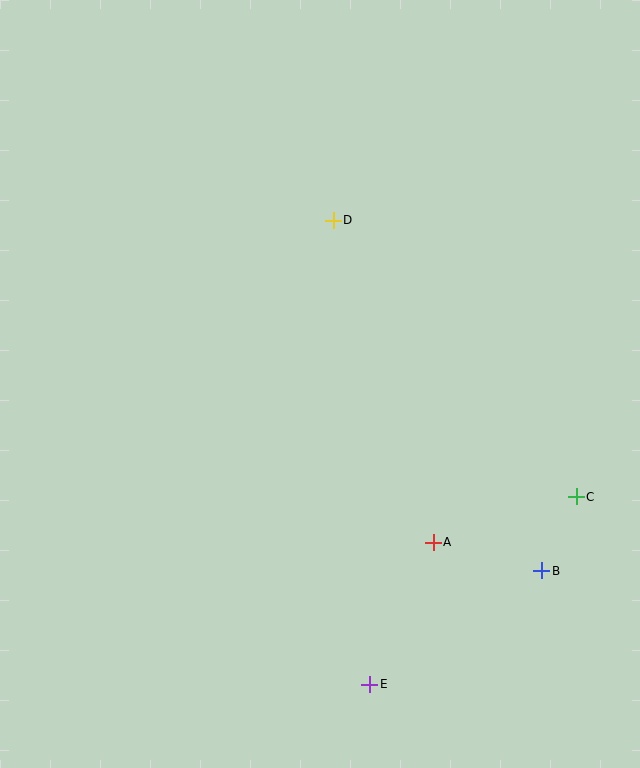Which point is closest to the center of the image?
Point D at (333, 220) is closest to the center.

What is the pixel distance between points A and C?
The distance between A and C is 150 pixels.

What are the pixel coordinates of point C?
Point C is at (576, 497).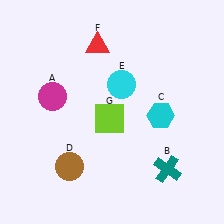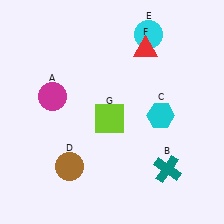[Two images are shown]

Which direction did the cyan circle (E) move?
The cyan circle (E) moved up.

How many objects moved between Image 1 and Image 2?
2 objects moved between the two images.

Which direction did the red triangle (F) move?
The red triangle (F) moved right.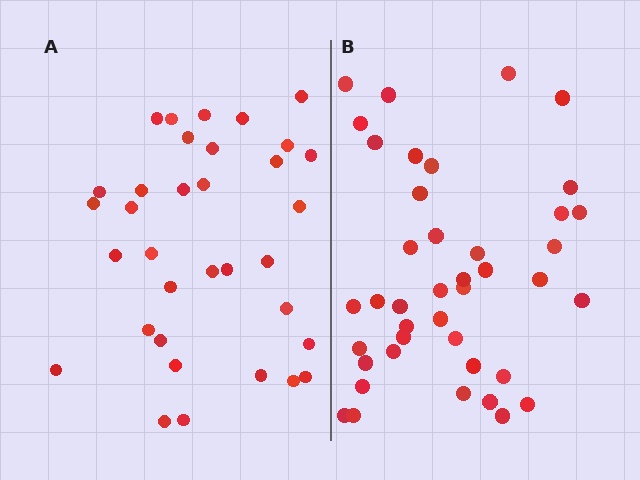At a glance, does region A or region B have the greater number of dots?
Region B (the right region) has more dots.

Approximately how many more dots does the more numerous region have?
Region B has roughly 8 or so more dots than region A.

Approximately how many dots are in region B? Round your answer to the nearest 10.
About 40 dots. (The exact count is 41, which rounds to 40.)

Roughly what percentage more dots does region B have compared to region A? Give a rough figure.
About 20% more.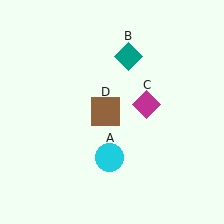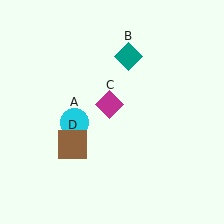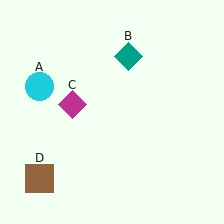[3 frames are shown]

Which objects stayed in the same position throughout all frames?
Teal diamond (object B) remained stationary.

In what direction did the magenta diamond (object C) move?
The magenta diamond (object C) moved left.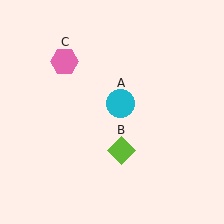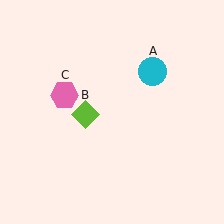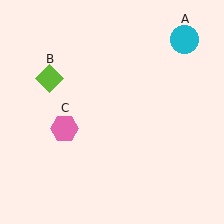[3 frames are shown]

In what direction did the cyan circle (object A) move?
The cyan circle (object A) moved up and to the right.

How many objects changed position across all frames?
3 objects changed position: cyan circle (object A), lime diamond (object B), pink hexagon (object C).